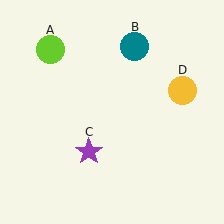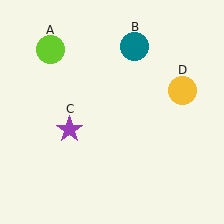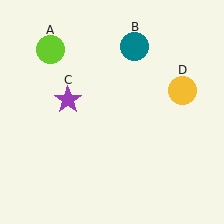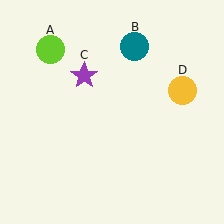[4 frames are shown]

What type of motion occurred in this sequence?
The purple star (object C) rotated clockwise around the center of the scene.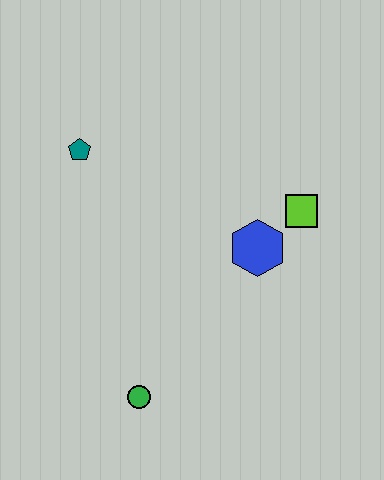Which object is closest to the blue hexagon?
The lime square is closest to the blue hexagon.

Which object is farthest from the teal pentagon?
The green circle is farthest from the teal pentagon.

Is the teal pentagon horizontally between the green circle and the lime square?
No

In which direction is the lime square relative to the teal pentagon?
The lime square is to the right of the teal pentagon.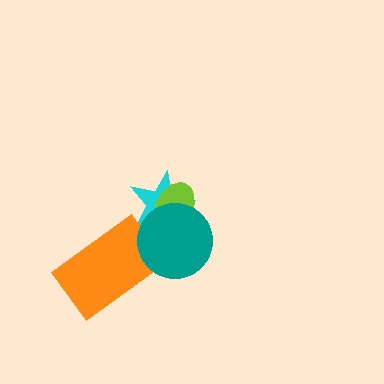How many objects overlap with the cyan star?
2 objects overlap with the cyan star.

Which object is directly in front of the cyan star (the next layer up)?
The lime ellipse is directly in front of the cyan star.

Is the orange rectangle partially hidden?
Yes, it is partially covered by another shape.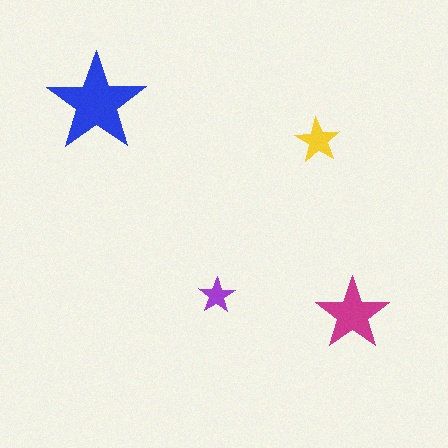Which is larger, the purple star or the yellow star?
The yellow one.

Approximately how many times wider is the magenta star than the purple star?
About 2 times wider.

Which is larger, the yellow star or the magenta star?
The magenta one.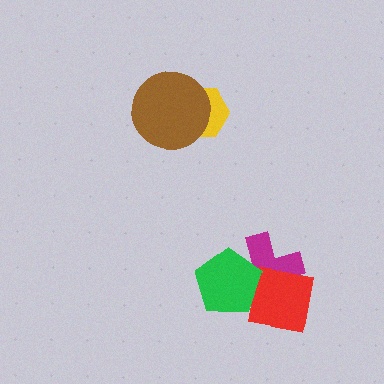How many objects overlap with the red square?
2 objects overlap with the red square.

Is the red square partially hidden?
Yes, it is partially covered by another shape.